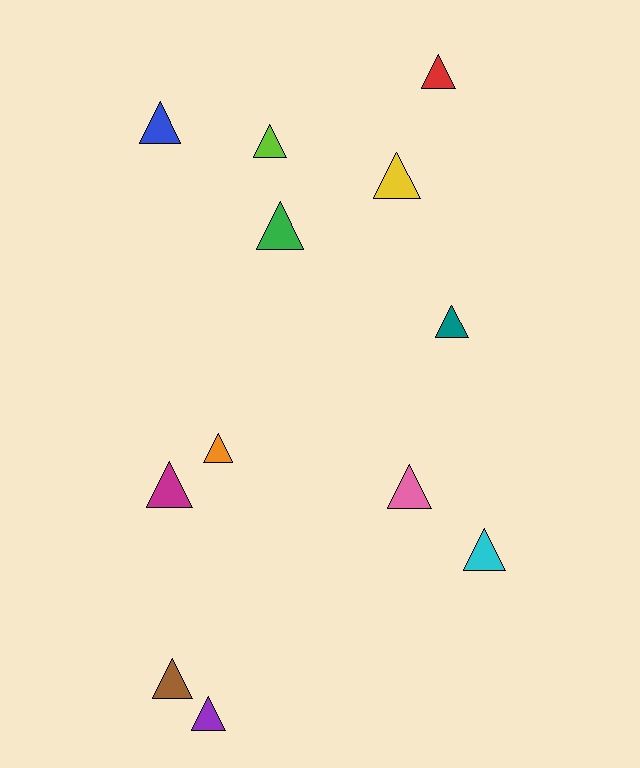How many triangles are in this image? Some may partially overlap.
There are 12 triangles.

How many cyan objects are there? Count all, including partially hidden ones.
There is 1 cyan object.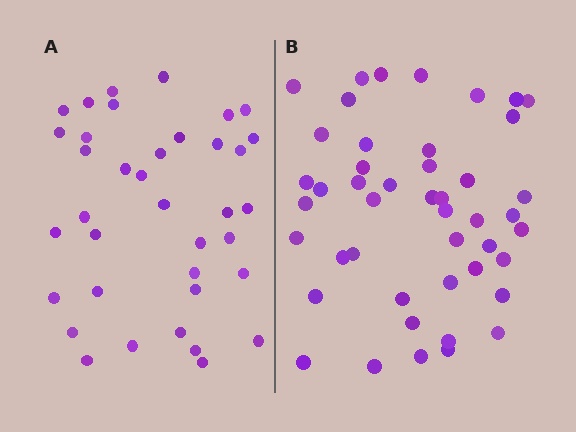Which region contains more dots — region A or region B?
Region B (the right region) has more dots.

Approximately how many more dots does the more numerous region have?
Region B has roughly 8 or so more dots than region A.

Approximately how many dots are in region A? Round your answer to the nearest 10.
About 40 dots. (The exact count is 37, which rounds to 40.)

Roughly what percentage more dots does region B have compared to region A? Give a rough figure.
About 25% more.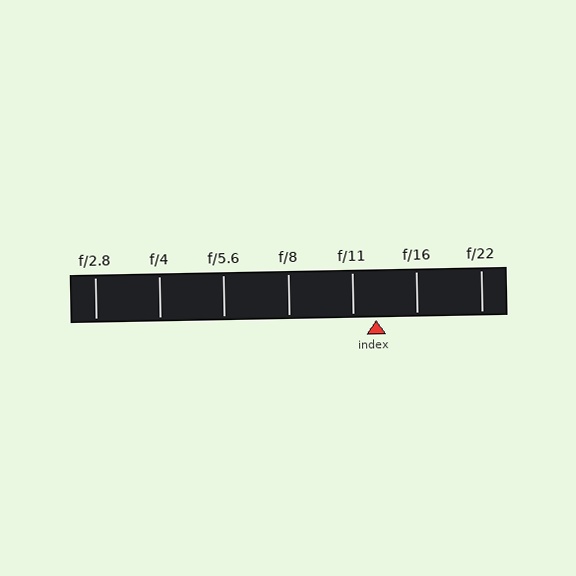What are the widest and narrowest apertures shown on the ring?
The widest aperture shown is f/2.8 and the narrowest is f/22.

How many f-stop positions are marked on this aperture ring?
There are 7 f-stop positions marked.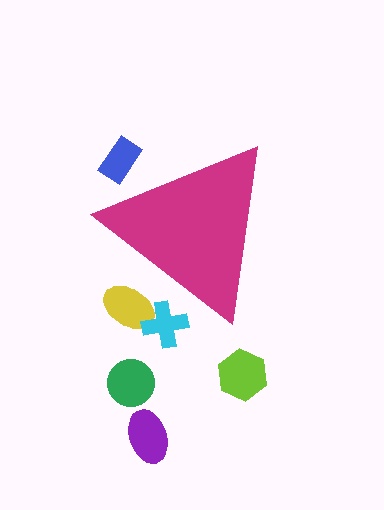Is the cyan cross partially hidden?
Yes, the cyan cross is partially hidden behind the magenta triangle.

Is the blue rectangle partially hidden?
Yes, the blue rectangle is partially hidden behind the magenta triangle.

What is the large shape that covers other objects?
A magenta triangle.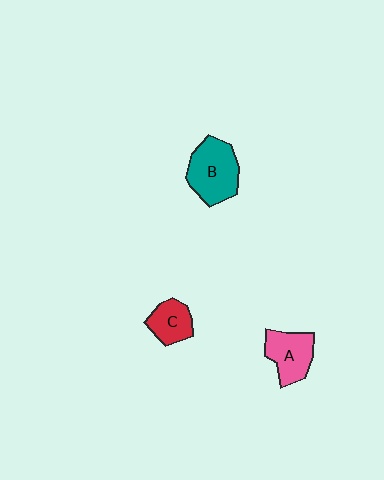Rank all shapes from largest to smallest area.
From largest to smallest: B (teal), A (pink), C (red).